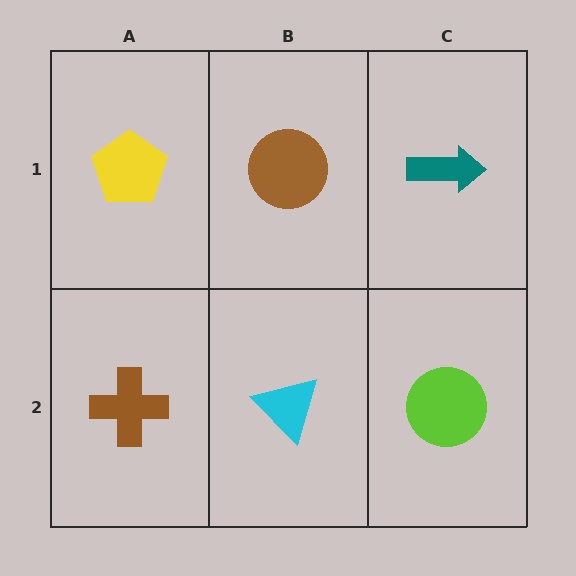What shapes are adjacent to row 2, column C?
A teal arrow (row 1, column C), a cyan triangle (row 2, column B).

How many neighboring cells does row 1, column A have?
2.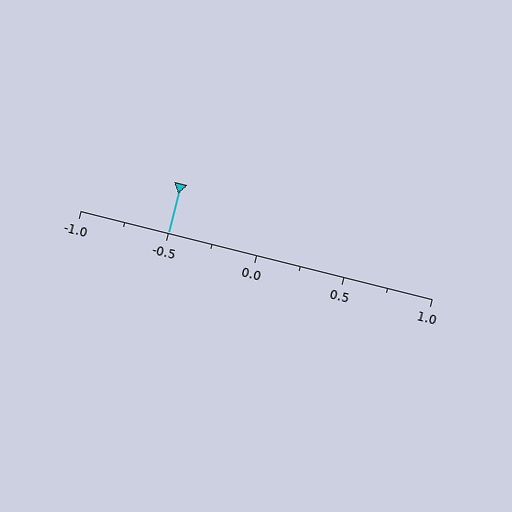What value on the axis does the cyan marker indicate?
The marker indicates approximately -0.5.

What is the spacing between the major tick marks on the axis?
The major ticks are spaced 0.5 apart.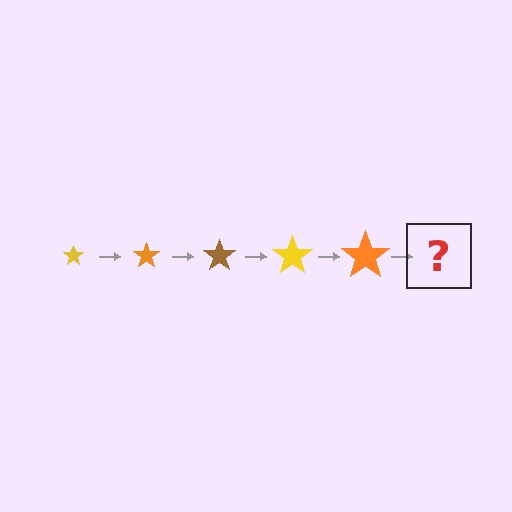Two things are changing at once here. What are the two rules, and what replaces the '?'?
The two rules are that the star grows larger each step and the color cycles through yellow, orange, and brown. The '?' should be a brown star, larger than the previous one.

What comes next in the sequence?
The next element should be a brown star, larger than the previous one.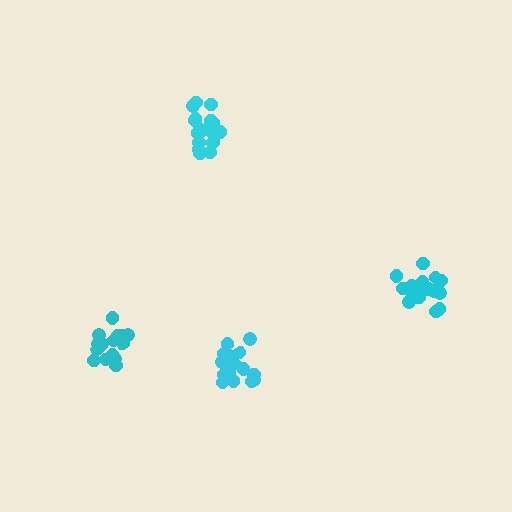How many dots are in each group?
Group 1: 20 dots, Group 2: 18 dots, Group 3: 17 dots, Group 4: 18 dots (73 total).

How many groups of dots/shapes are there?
There are 4 groups.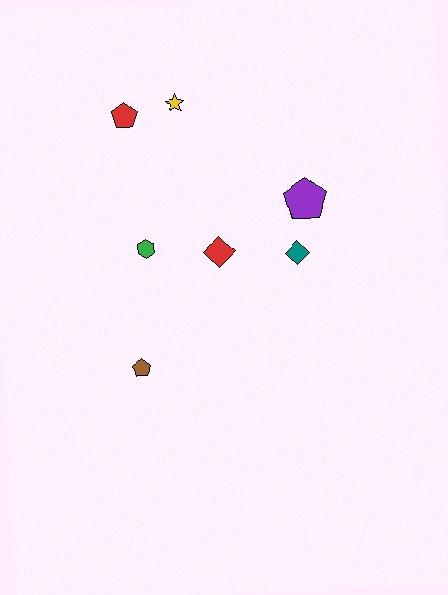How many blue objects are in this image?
There are no blue objects.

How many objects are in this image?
There are 7 objects.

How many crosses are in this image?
There are no crosses.